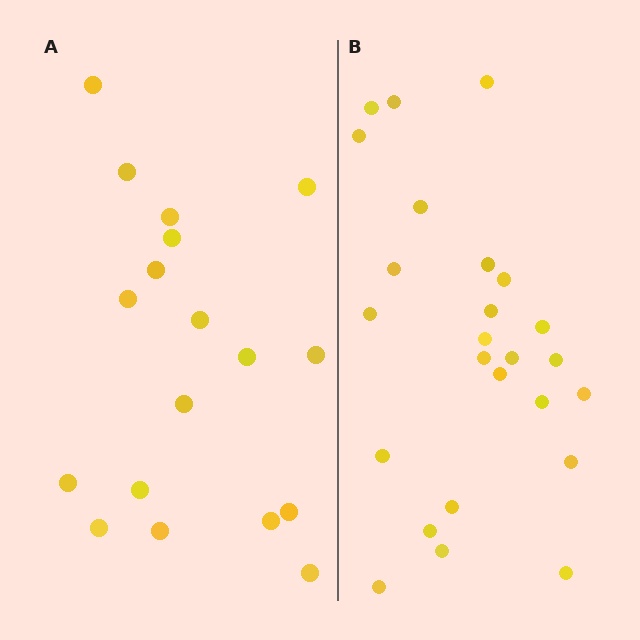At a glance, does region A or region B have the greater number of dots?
Region B (the right region) has more dots.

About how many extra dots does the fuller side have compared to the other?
Region B has roughly 8 or so more dots than region A.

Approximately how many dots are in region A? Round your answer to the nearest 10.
About 20 dots. (The exact count is 18, which rounds to 20.)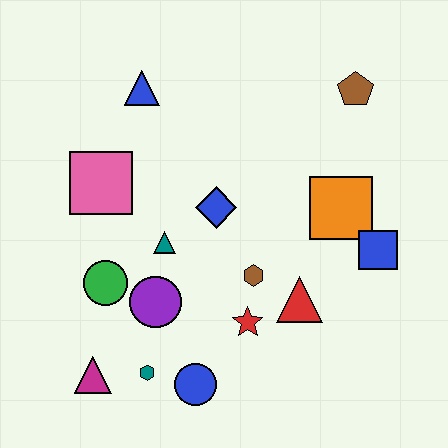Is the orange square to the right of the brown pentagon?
No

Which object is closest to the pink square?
The teal triangle is closest to the pink square.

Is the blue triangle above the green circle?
Yes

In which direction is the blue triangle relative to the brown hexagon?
The blue triangle is above the brown hexagon.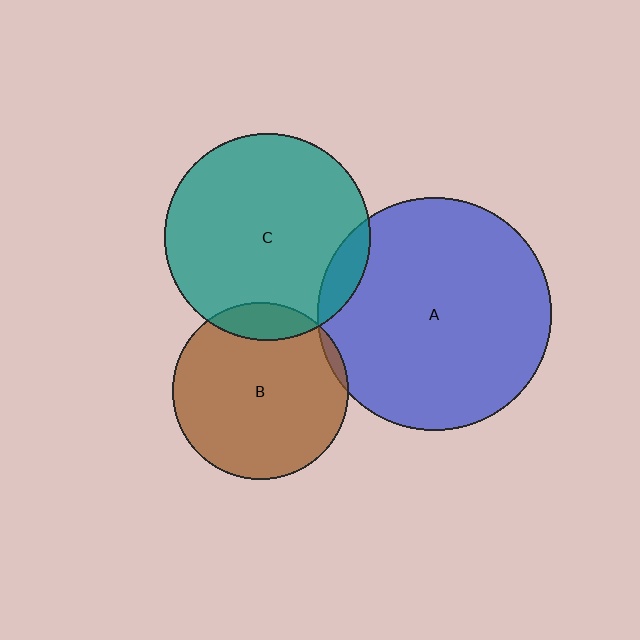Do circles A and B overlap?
Yes.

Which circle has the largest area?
Circle A (blue).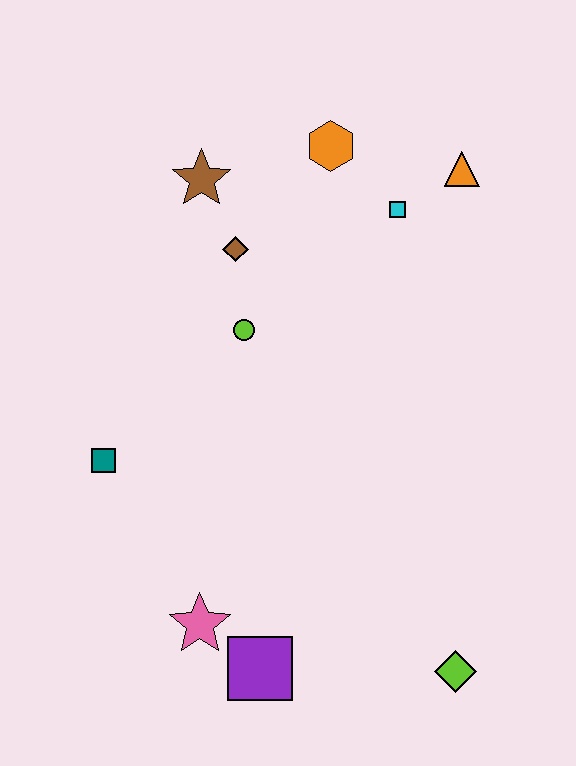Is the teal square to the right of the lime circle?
No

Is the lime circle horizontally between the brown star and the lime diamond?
Yes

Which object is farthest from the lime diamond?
The brown star is farthest from the lime diamond.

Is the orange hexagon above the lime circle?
Yes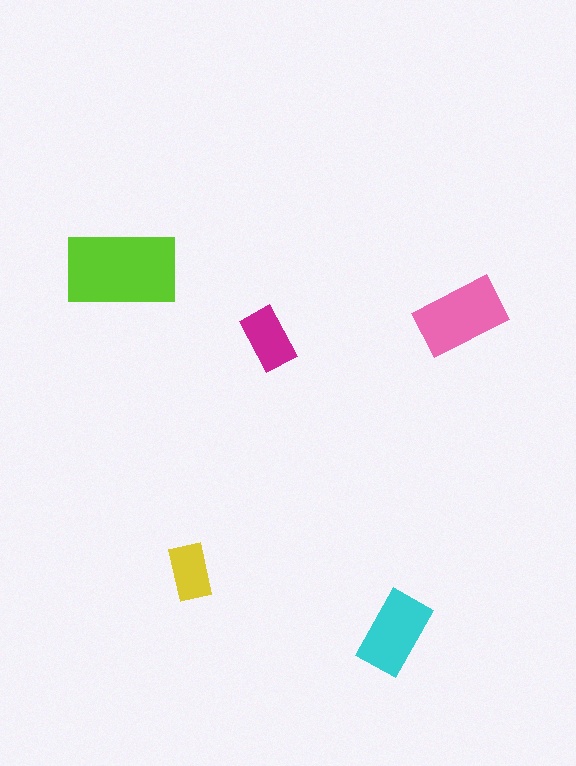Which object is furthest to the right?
The pink rectangle is rightmost.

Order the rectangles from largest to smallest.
the lime one, the pink one, the cyan one, the magenta one, the yellow one.